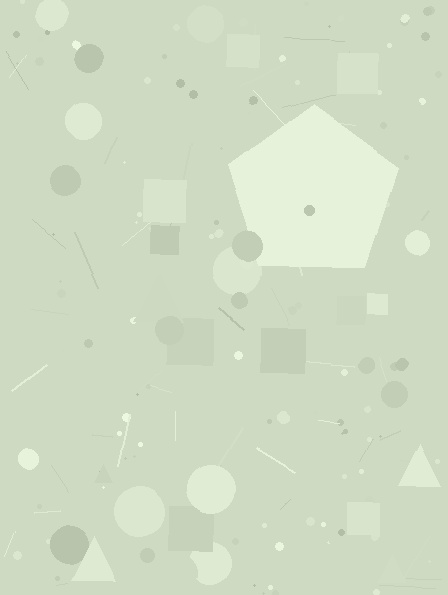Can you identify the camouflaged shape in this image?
The camouflaged shape is a pentagon.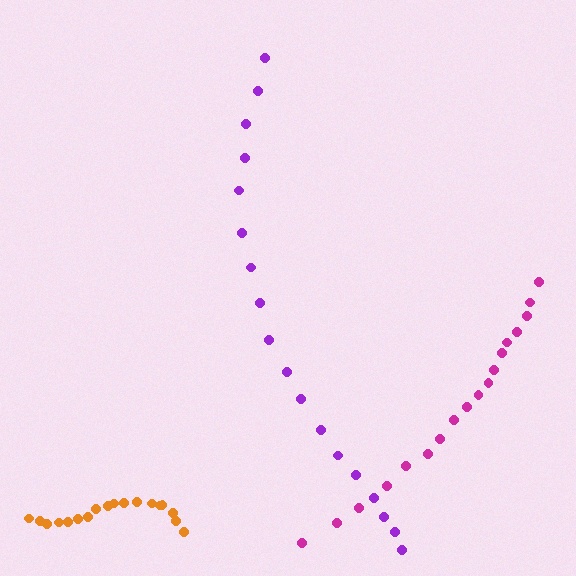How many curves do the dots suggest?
There are 3 distinct paths.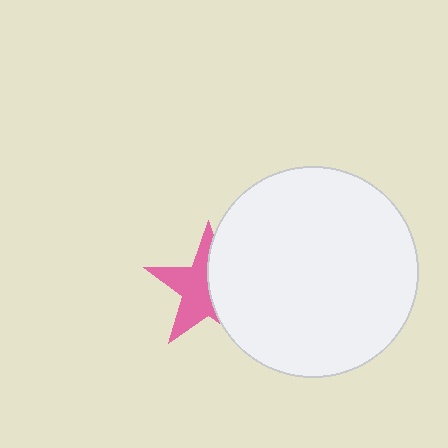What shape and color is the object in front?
The object in front is a white circle.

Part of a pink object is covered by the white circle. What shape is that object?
It is a star.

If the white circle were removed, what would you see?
You would see the complete pink star.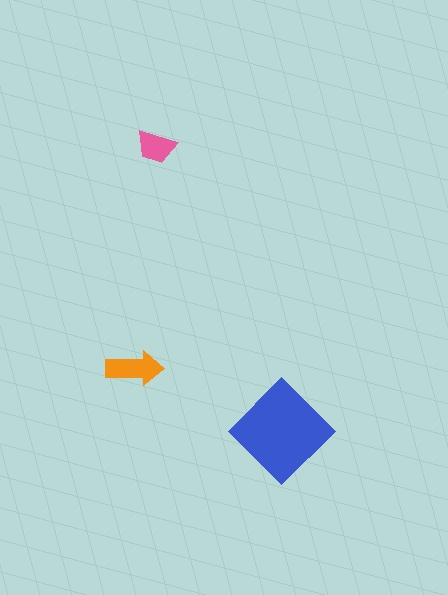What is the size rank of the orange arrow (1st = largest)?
2nd.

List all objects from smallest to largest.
The pink trapezoid, the orange arrow, the blue diamond.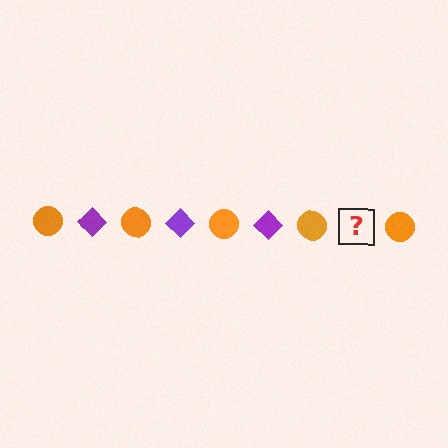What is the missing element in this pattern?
The missing element is a purple diamond.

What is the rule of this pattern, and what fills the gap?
The rule is that the pattern alternates between orange circle and purple diamond. The gap should be filled with a purple diamond.